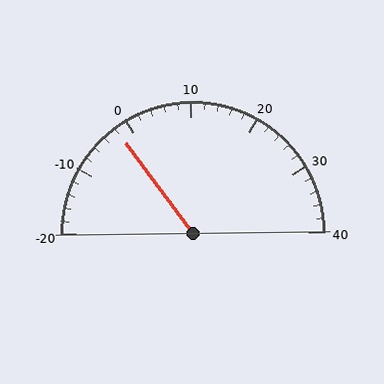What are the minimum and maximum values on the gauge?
The gauge ranges from -20 to 40.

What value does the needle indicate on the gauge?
The needle indicates approximately -2.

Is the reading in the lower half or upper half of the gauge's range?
The reading is in the lower half of the range (-20 to 40).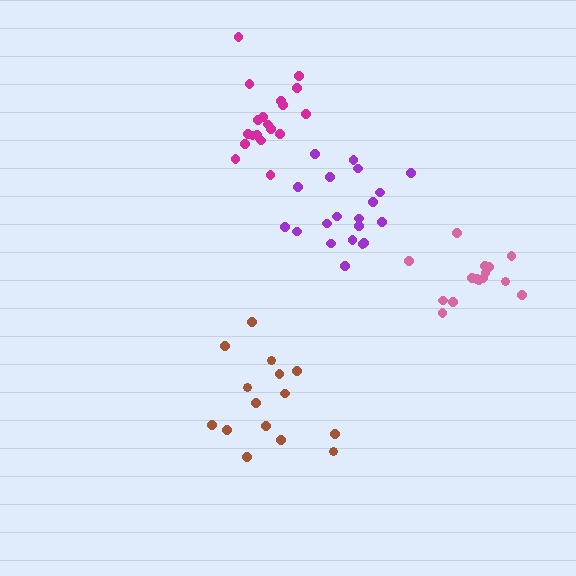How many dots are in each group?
Group 1: 15 dots, Group 2: 20 dots, Group 3: 16 dots, Group 4: 19 dots (70 total).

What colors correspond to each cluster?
The clusters are colored: brown, purple, pink, magenta.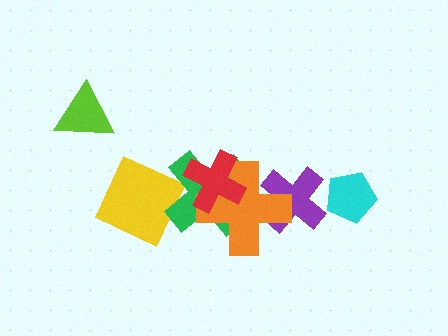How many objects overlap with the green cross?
3 objects overlap with the green cross.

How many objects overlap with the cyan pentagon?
0 objects overlap with the cyan pentagon.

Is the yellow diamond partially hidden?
Yes, it is partially covered by another shape.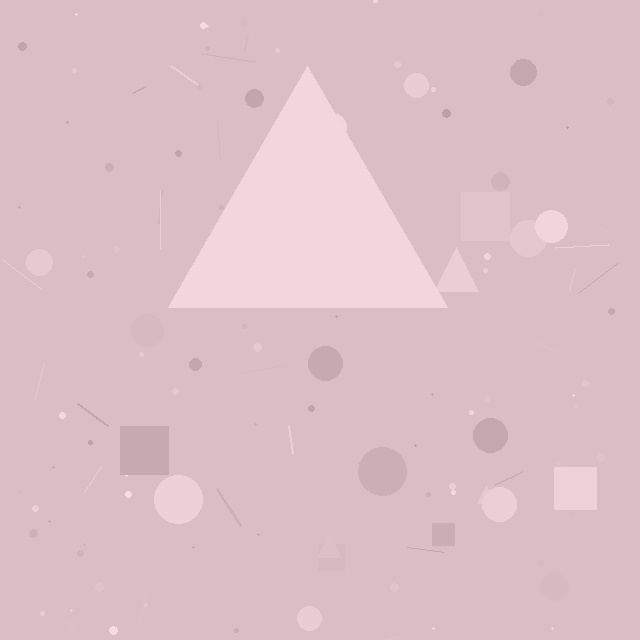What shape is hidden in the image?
A triangle is hidden in the image.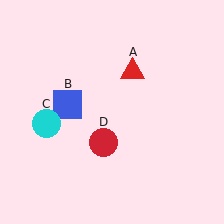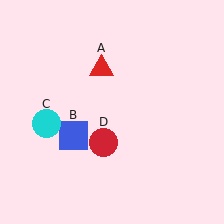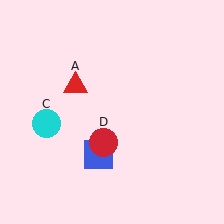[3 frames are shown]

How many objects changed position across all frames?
2 objects changed position: red triangle (object A), blue square (object B).